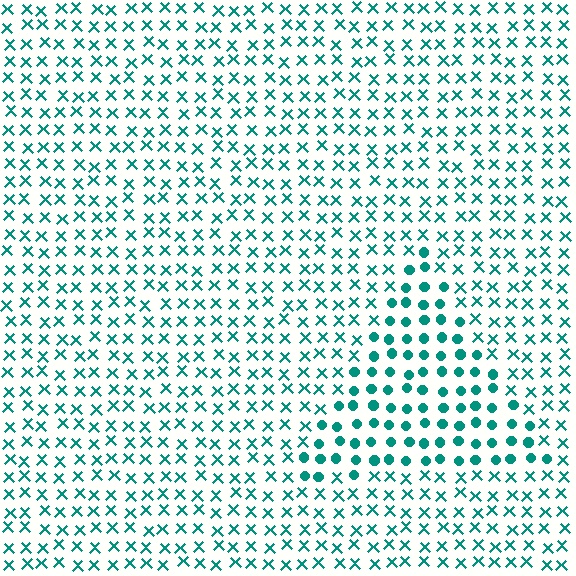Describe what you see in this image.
The image is filled with small teal elements arranged in a uniform grid. A triangle-shaped region contains circles, while the surrounding area contains X marks. The boundary is defined purely by the change in element shape.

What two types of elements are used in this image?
The image uses circles inside the triangle region and X marks outside it.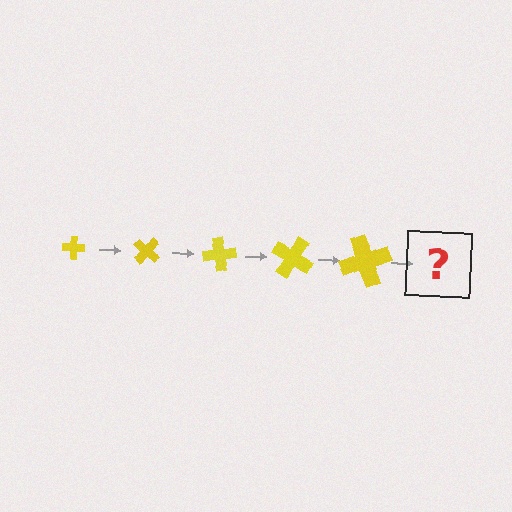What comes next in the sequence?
The next element should be a cross, larger than the previous one and rotated 200 degrees from the start.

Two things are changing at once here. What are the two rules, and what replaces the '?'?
The two rules are that the cross grows larger each step and it rotates 40 degrees each step. The '?' should be a cross, larger than the previous one and rotated 200 degrees from the start.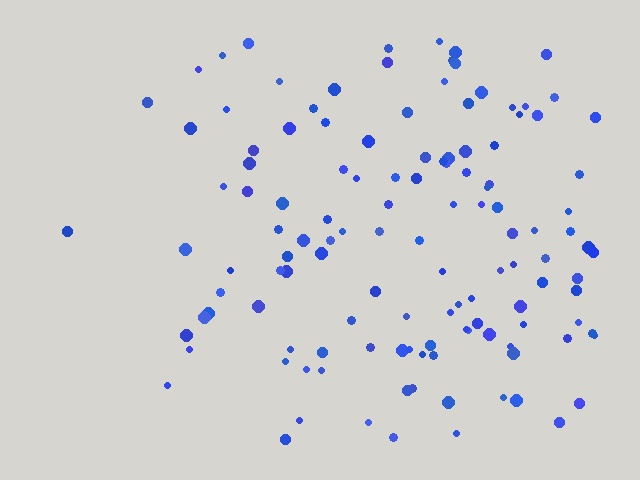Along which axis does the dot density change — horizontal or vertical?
Horizontal.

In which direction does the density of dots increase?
From left to right, with the right side densest.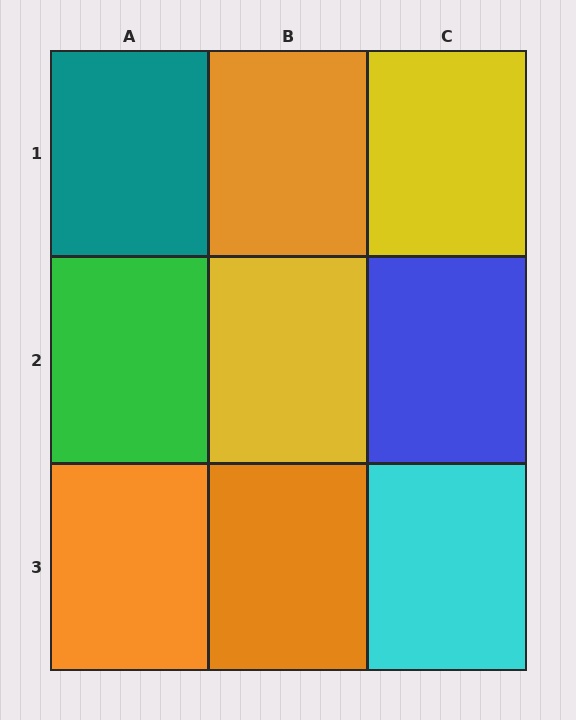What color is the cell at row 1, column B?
Orange.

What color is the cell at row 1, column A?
Teal.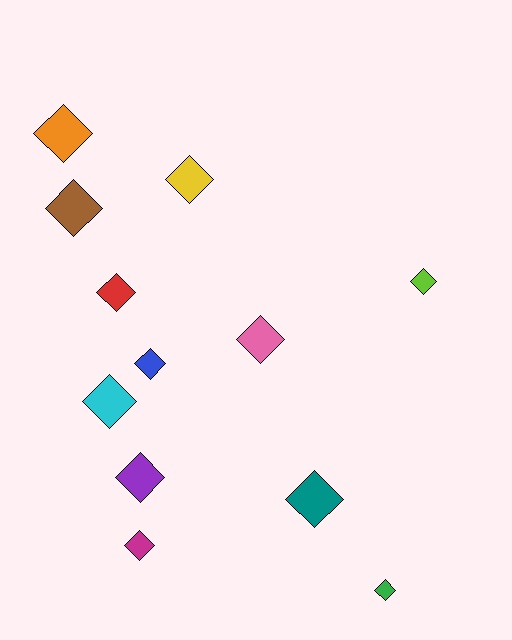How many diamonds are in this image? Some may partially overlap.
There are 12 diamonds.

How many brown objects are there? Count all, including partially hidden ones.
There is 1 brown object.